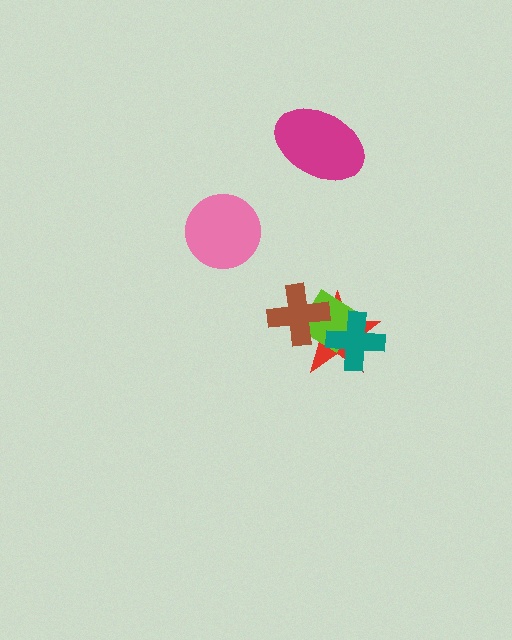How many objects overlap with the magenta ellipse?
0 objects overlap with the magenta ellipse.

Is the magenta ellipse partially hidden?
No, no other shape covers it.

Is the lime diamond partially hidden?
Yes, it is partially covered by another shape.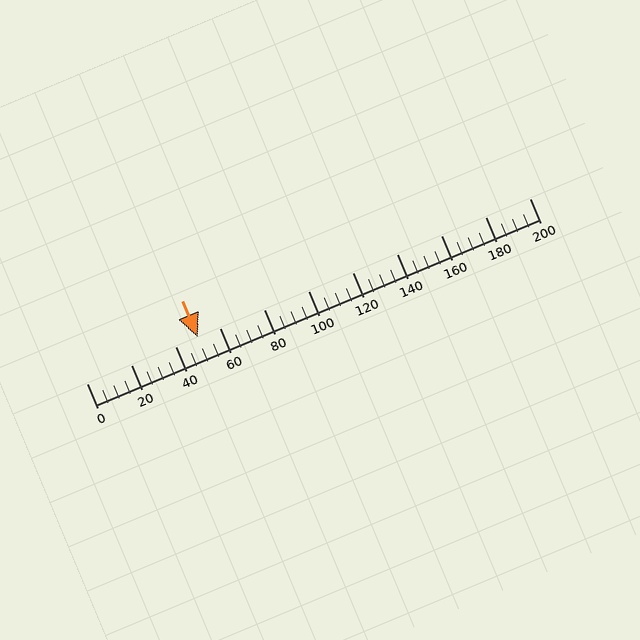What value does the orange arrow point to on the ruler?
The orange arrow points to approximately 50.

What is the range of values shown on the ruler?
The ruler shows values from 0 to 200.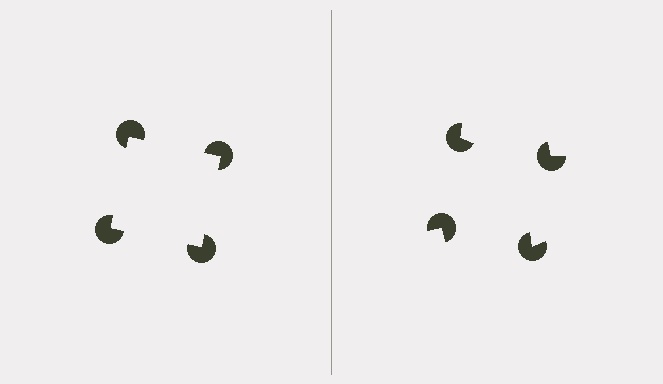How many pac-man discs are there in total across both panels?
8 — 4 on each side.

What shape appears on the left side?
An illusory square.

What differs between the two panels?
The pac-man discs are positioned identically on both sides; only the wedge orientations differ. On the left they align to a square; on the right they are misaligned.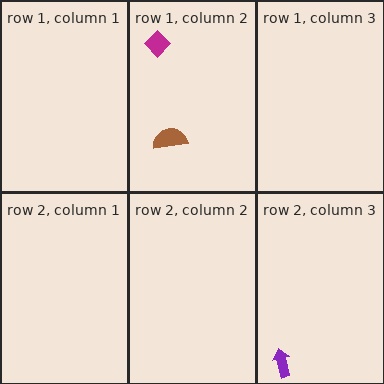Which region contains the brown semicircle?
The row 1, column 2 region.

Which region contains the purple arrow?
The row 2, column 3 region.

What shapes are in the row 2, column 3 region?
The purple arrow.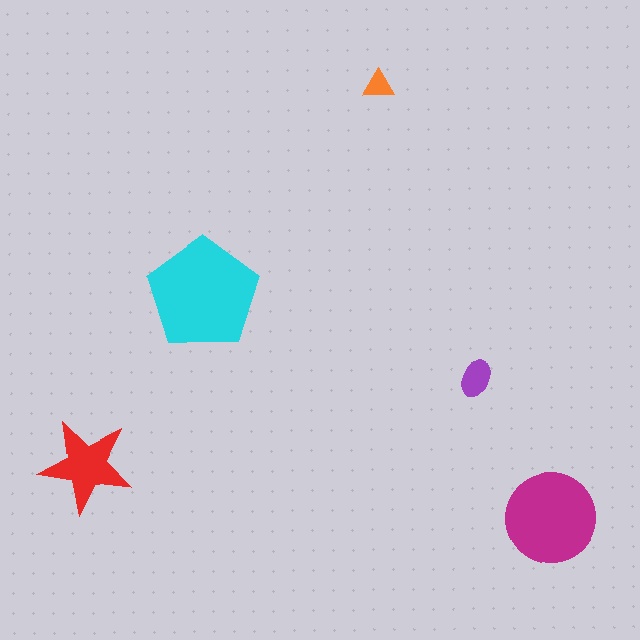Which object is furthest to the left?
The red star is leftmost.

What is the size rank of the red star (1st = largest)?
3rd.